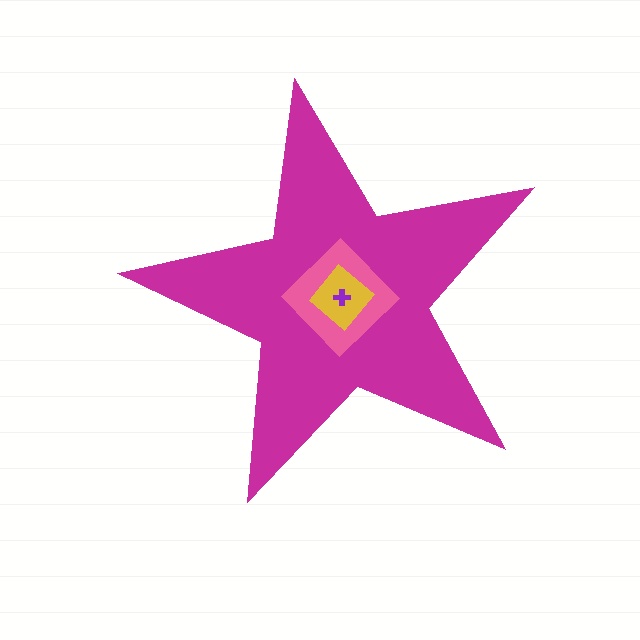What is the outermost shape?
The magenta star.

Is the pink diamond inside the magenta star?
Yes.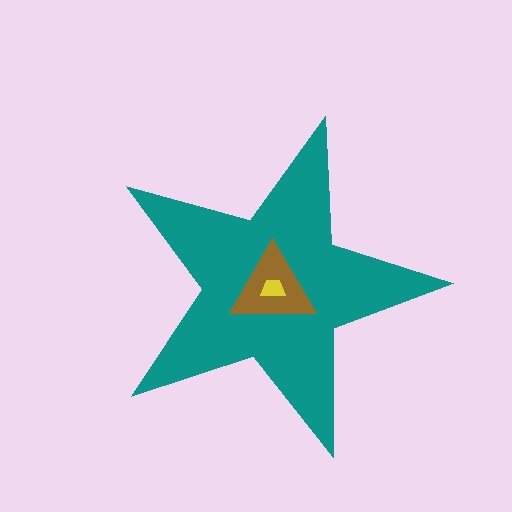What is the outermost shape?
The teal star.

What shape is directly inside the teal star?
The brown triangle.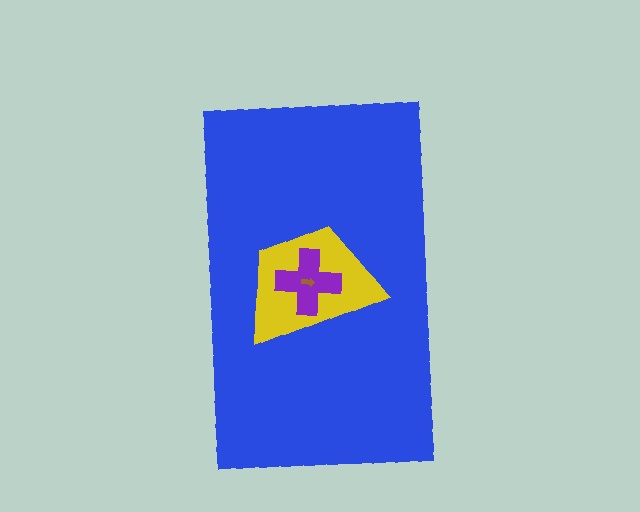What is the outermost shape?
The blue rectangle.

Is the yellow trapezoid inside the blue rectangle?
Yes.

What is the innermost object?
The brown arrow.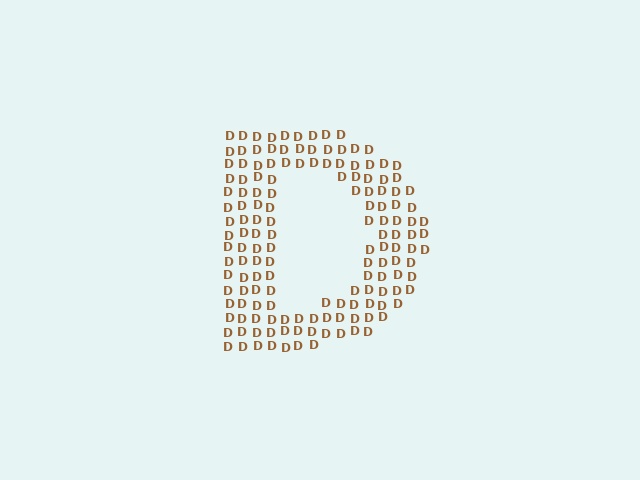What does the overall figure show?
The overall figure shows the letter D.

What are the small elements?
The small elements are letter D's.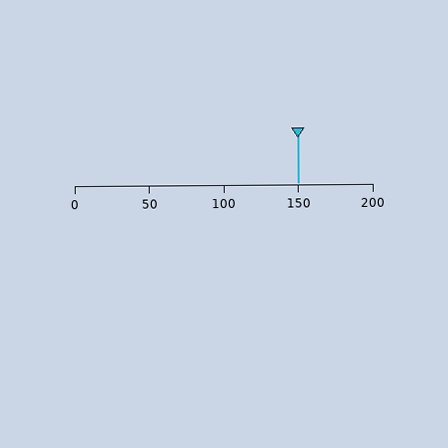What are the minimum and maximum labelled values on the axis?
The axis runs from 0 to 200.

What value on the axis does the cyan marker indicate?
The marker indicates approximately 150.